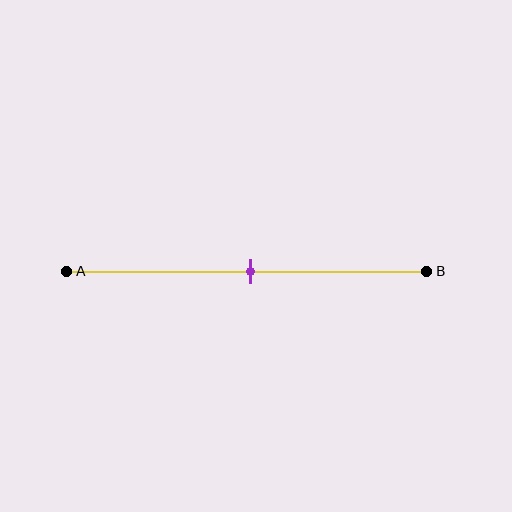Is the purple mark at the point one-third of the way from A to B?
No, the mark is at about 50% from A, not at the 33% one-third point.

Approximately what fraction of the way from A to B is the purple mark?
The purple mark is approximately 50% of the way from A to B.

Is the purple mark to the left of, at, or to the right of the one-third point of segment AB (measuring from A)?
The purple mark is to the right of the one-third point of segment AB.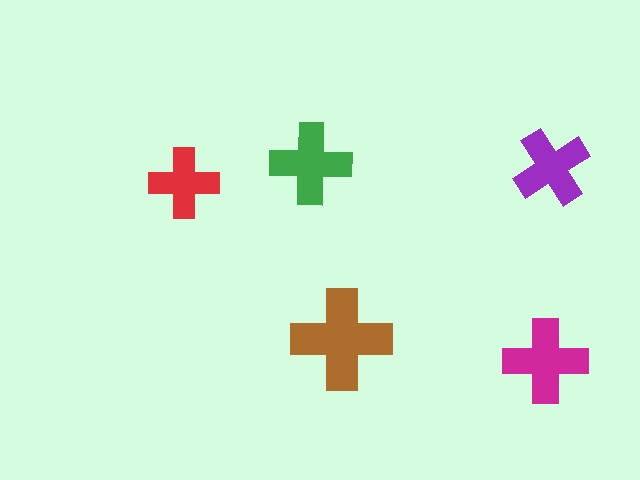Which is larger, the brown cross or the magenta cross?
The brown one.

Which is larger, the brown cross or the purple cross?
The brown one.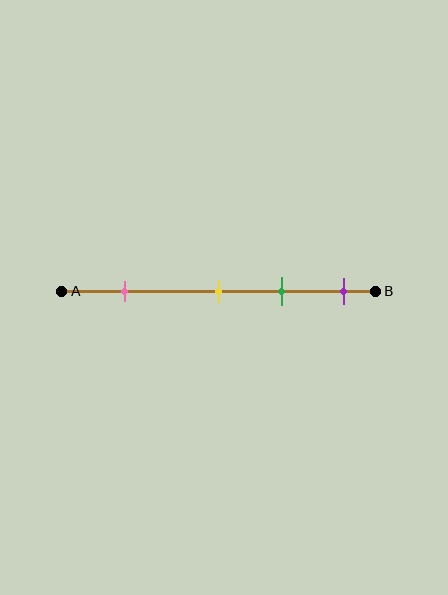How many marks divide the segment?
There are 4 marks dividing the segment.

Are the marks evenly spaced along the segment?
No, the marks are not evenly spaced.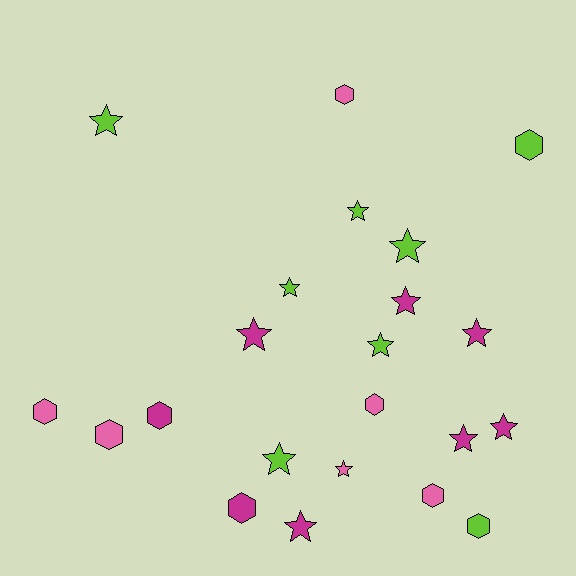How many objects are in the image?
There are 22 objects.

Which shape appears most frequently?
Star, with 13 objects.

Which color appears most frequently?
Lime, with 8 objects.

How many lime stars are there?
There are 6 lime stars.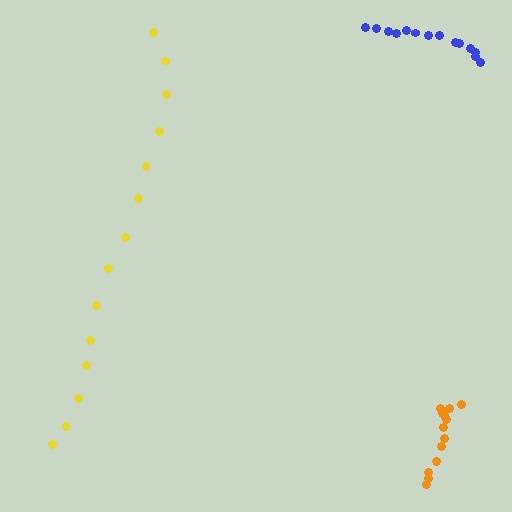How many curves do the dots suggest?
There are 3 distinct paths.